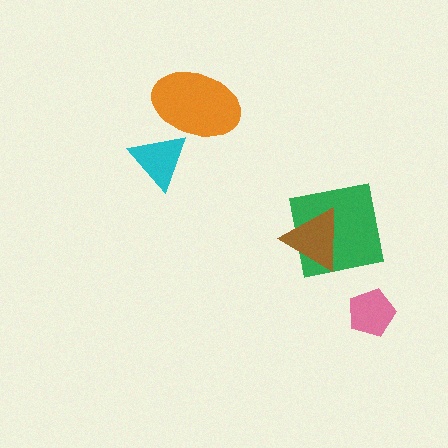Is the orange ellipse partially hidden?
No, no other shape covers it.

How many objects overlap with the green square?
1 object overlaps with the green square.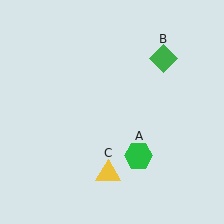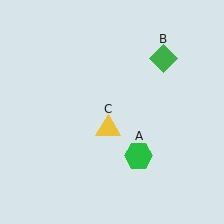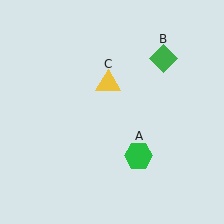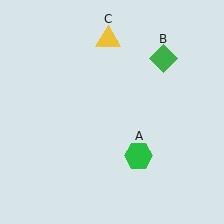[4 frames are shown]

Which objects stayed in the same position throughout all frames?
Green hexagon (object A) and green diamond (object B) remained stationary.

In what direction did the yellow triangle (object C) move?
The yellow triangle (object C) moved up.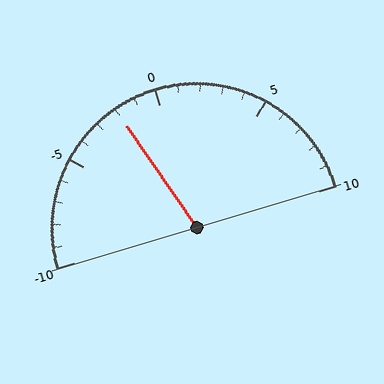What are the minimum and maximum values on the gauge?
The gauge ranges from -10 to 10.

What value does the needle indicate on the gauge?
The needle indicates approximately -2.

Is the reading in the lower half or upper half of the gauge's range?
The reading is in the lower half of the range (-10 to 10).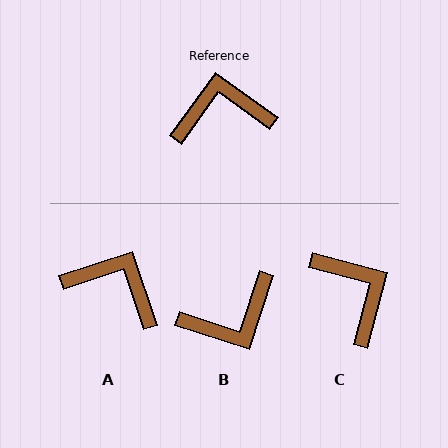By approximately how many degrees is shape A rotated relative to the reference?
Approximately 36 degrees clockwise.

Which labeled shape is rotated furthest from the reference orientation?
B, about 162 degrees away.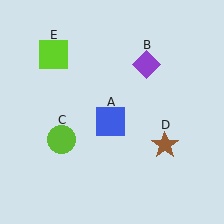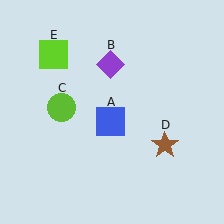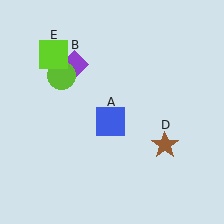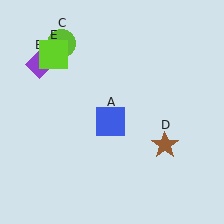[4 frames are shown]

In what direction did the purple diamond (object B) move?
The purple diamond (object B) moved left.